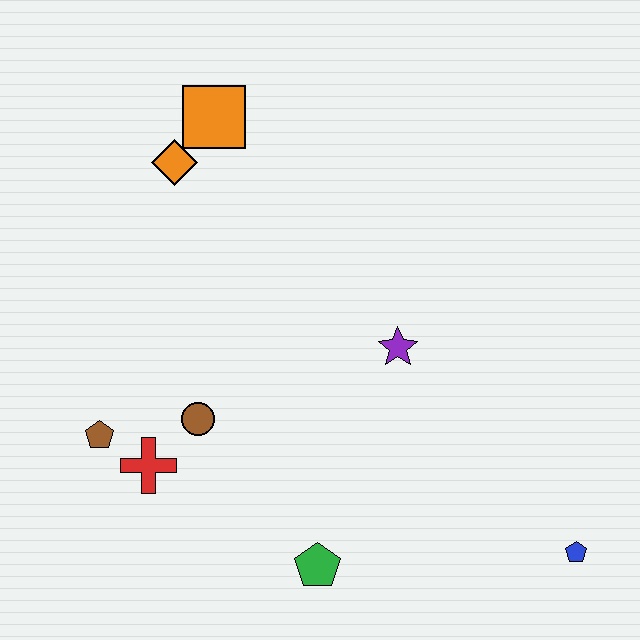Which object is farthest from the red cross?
The blue pentagon is farthest from the red cross.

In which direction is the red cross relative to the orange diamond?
The red cross is below the orange diamond.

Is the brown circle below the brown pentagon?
No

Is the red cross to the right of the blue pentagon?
No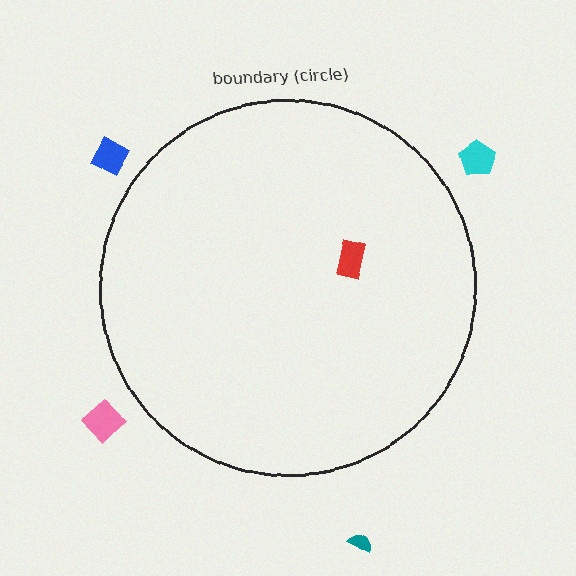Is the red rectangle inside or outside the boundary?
Inside.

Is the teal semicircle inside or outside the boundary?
Outside.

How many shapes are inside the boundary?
1 inside, 4 outside.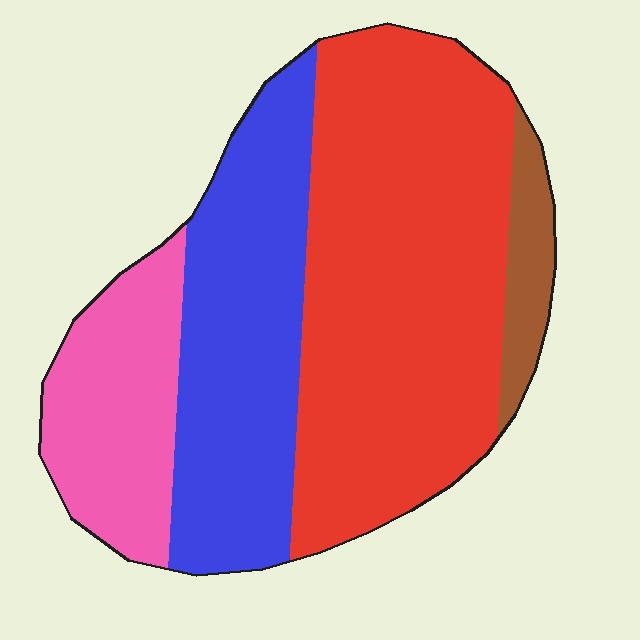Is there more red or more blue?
Red.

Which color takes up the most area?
Red, at roughly 50%.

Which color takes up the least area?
Brown, at roughly 5%.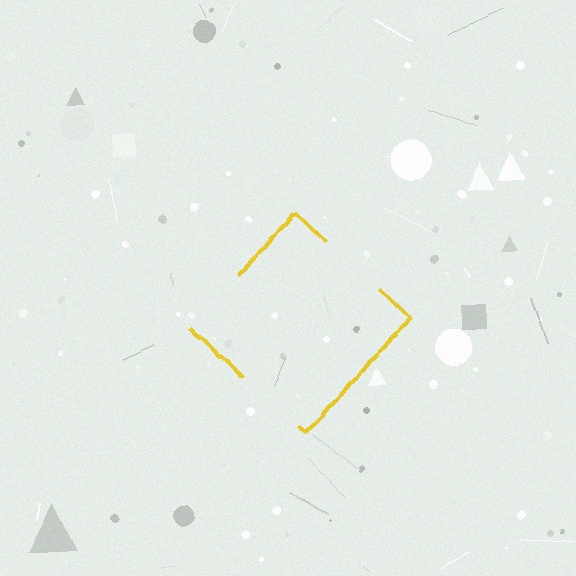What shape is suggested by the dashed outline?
The dashed outline suggests a diamond.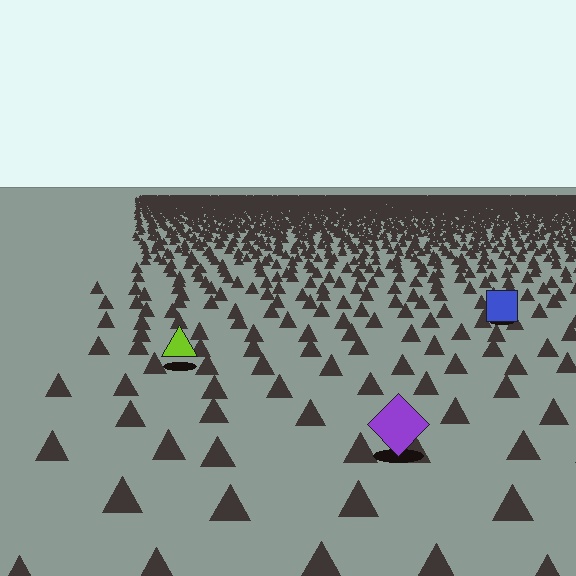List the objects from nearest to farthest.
From nearest to farthest: the purple diamond, the lime triangle, the blue square.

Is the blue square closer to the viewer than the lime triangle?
No. The lime triangle is closer — you can tell from the texture gradient: the ground texture is coarser near it.